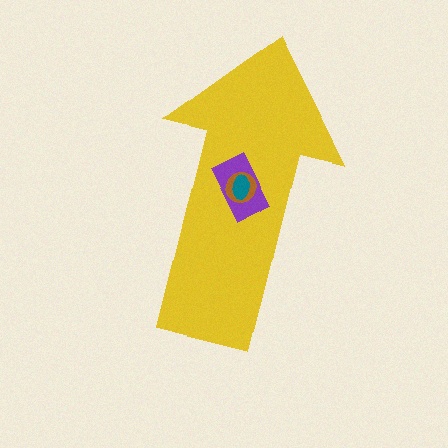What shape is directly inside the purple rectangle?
The brown circle.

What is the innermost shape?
The teal ellipse.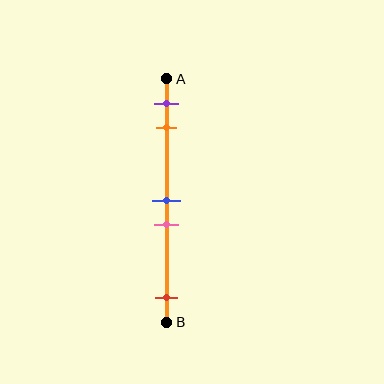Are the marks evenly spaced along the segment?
No, the marks are not evenly spaced.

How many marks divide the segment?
There are 5 marks dividing the segment.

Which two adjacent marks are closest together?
The blue and pink marks are the closest adjacent pair.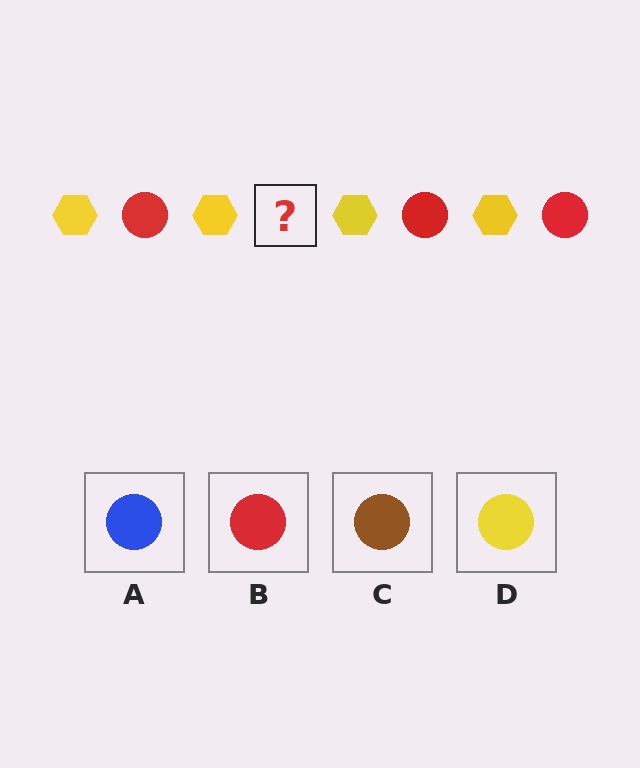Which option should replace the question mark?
Option B.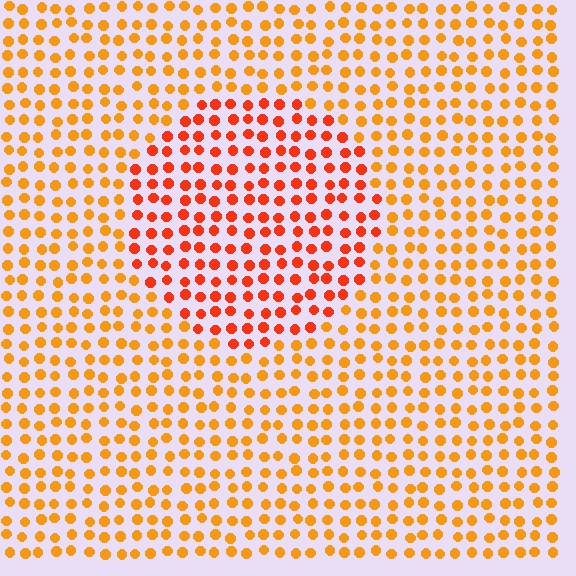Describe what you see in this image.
The image is filled with small orange elements in a uniform arrangement. A circle-shaped region is visible where the elements are tinted to a slightly different hue, forming a subtle color boundary.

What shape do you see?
I see a circle.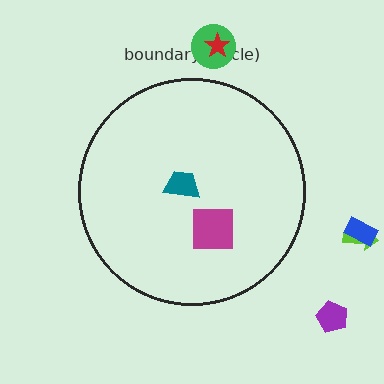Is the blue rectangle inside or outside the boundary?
Outside.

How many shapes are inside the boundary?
2 inside, 5 outside.